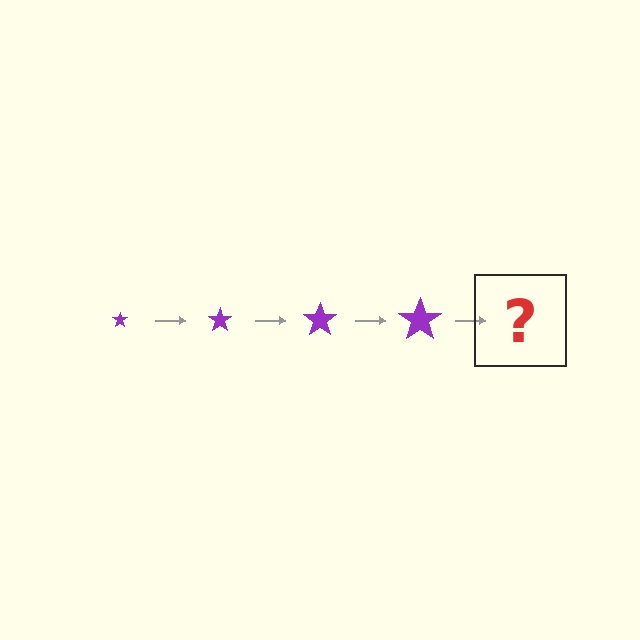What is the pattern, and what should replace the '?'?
The pattern is that the star gets progressively larger each step. The '?' should be a purple star, larger than the previous one.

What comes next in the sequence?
The next element should be a purple star, larger than the previous one.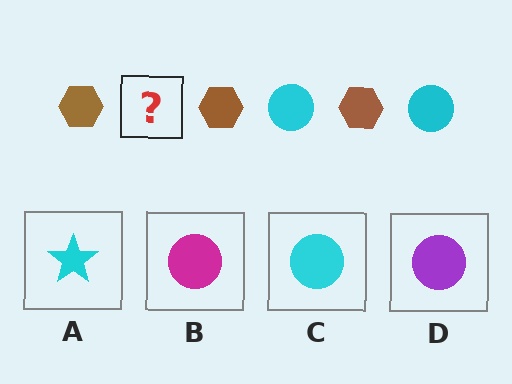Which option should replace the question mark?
Option C.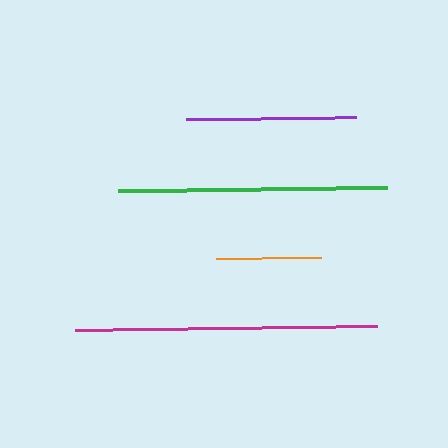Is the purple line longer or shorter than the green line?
The green line is longer than the purple line.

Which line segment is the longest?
The magenta line is the longest at approximately 302 pixels.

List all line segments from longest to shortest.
From longest to shortest: magenta, green, purple, orange.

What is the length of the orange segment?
The orange segment is approximately 104 pixels long.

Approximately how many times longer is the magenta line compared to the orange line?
The magenta line is approximately 2.9 times the length of the orange line.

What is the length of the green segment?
The green segment is approximately 269 pixels long.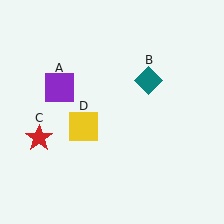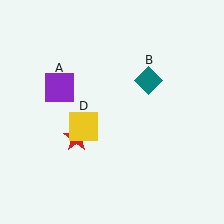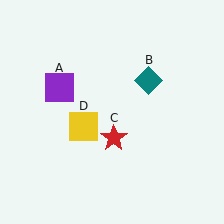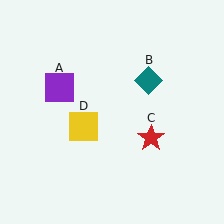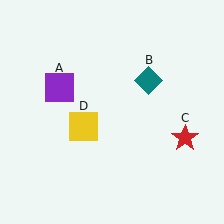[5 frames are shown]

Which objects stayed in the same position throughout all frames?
Purple square (object A) and teal diamond (object B) and yellow square (object D) remained stationary.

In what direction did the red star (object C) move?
The red star (object C) moved right.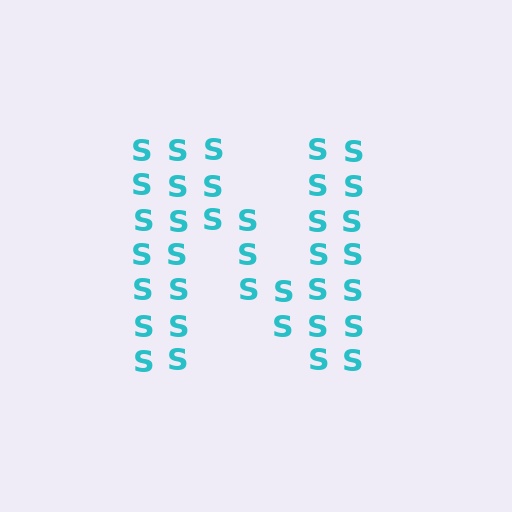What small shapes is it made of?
It is made of small letter S's.